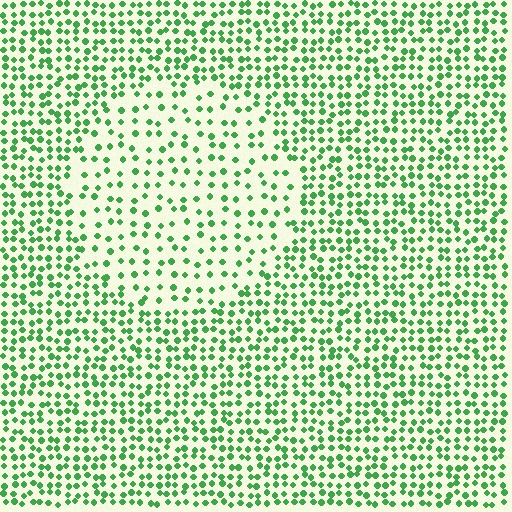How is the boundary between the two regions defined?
The boundary is defined by a change in element density (approximately 2.0x ratio). All elements are the same color, size, and shape.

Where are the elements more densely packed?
The elements are more densely packed outside the circle boundary.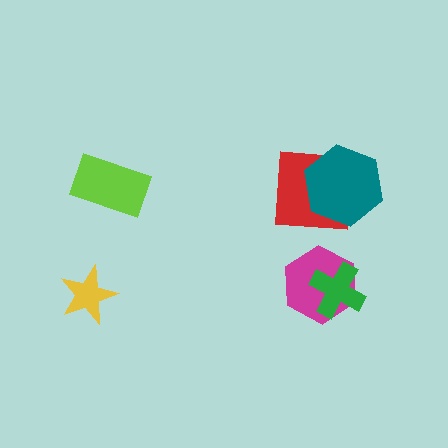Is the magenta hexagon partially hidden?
Yes, it is partially covered by another shape.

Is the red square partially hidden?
Yes, it is partially covered by another shape.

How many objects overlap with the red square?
1 object overlaps with the red square.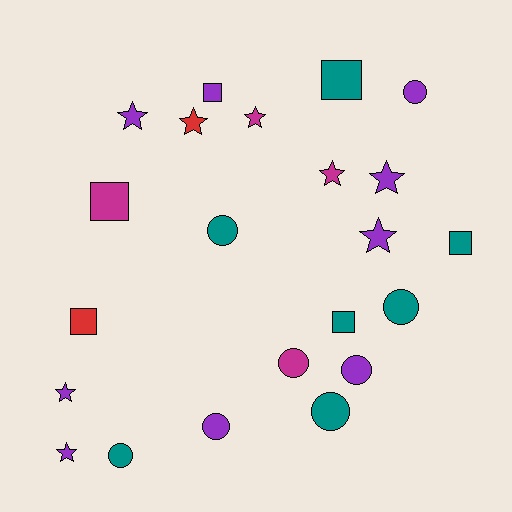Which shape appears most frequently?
Star, with 8 objects.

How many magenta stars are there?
There are 2 magenta stars.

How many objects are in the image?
There are 22 objects.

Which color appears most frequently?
Purple, with 9 objects.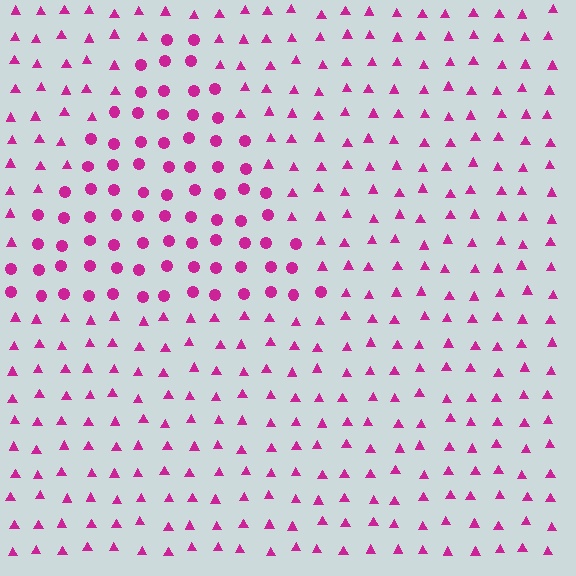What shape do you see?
I see a triangle.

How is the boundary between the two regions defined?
The boundary is defined by a change in element shape: circles inside vs. triangles outside. All elements share the same color and spacing.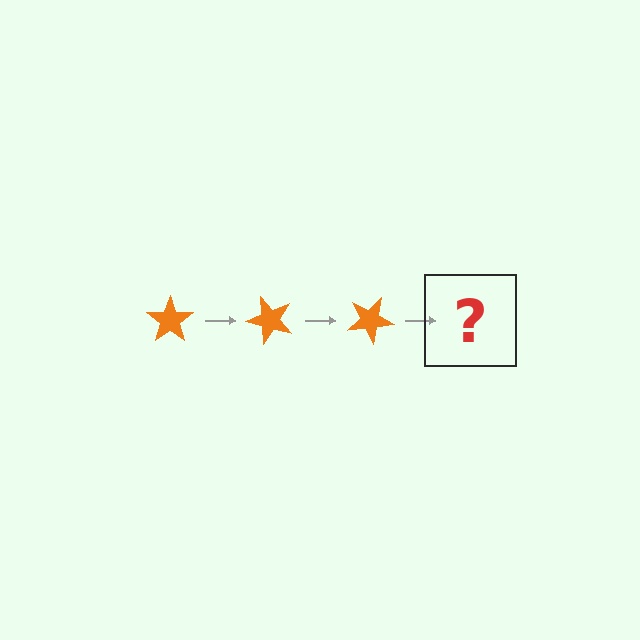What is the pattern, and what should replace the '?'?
The pattern is that the star rotates 50 degrees each step. The '?' should be an orange star rotated 150 degrees.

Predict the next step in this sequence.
The next step is an orange star rotated 150 degrees.